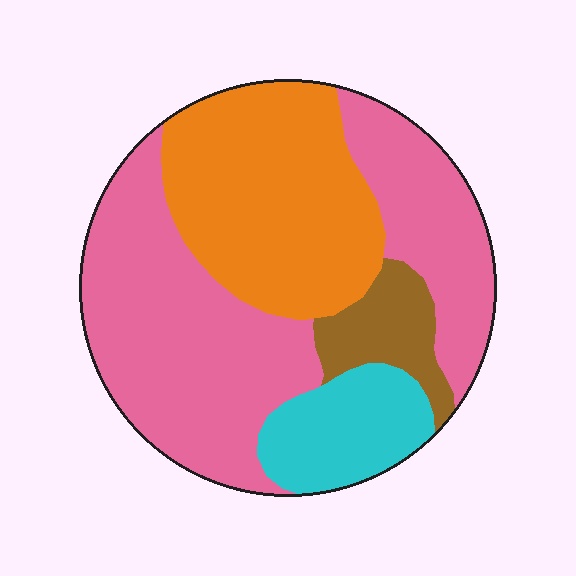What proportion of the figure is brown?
Brown takes up less than a sixth of the figure.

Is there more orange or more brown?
Orange.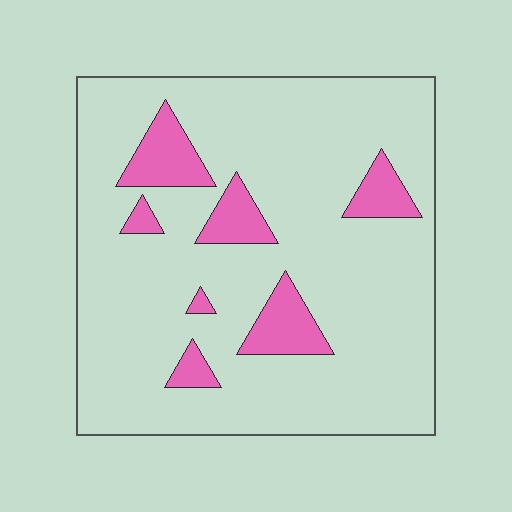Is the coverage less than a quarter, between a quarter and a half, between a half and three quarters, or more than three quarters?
Less than a quarter.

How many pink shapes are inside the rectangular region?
7.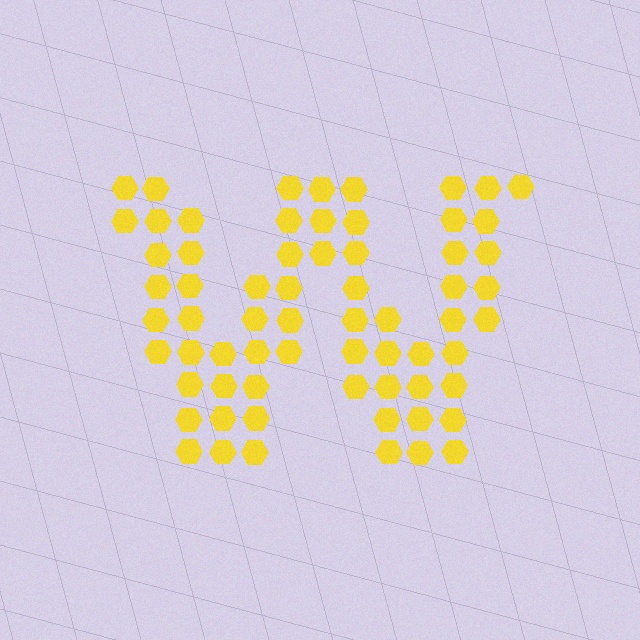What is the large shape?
The large shape is the letter W.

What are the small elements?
The small elements are hexagons.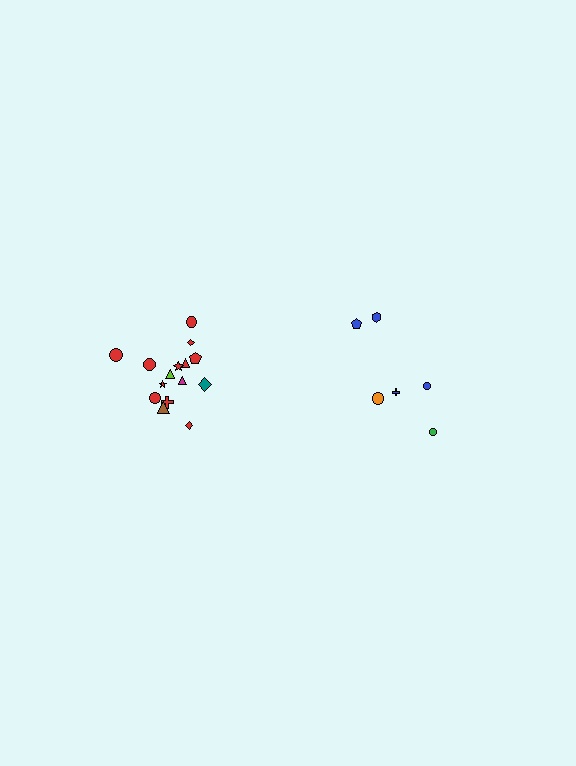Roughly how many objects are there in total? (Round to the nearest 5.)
Roughly 20 objects in total.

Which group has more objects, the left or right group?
The left group.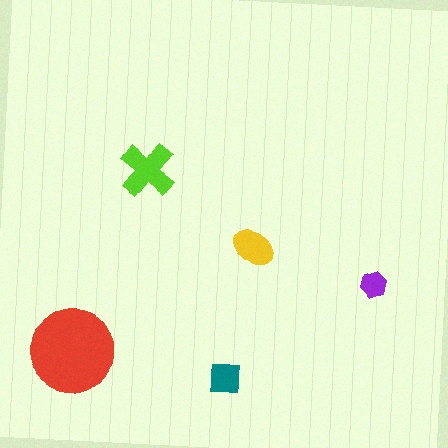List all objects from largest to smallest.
The red circle, the lime cross, the yellow ellipse, the teal square, the purple hexagon.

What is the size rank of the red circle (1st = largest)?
1st.